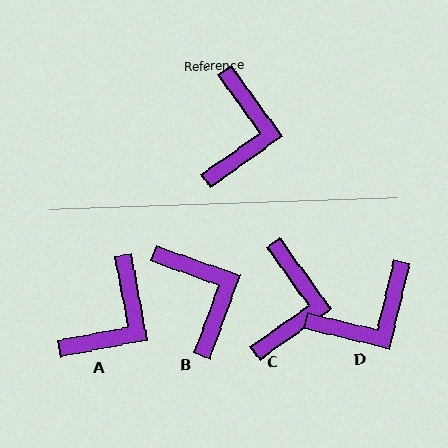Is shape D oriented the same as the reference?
No, it is off by about 49 degrees.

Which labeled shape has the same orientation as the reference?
C.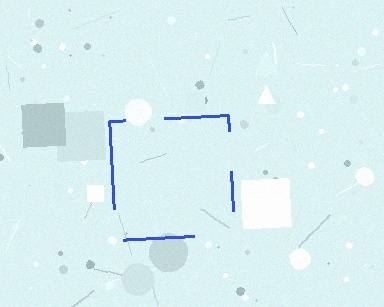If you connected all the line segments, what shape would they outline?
They would outline a square.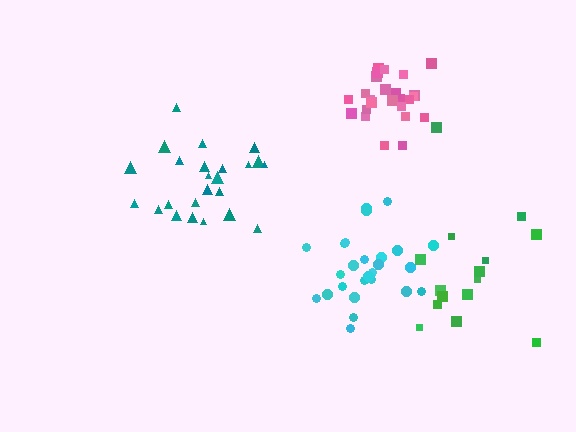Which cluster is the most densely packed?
Pink.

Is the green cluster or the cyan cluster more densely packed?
Cyan.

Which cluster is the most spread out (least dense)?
Green.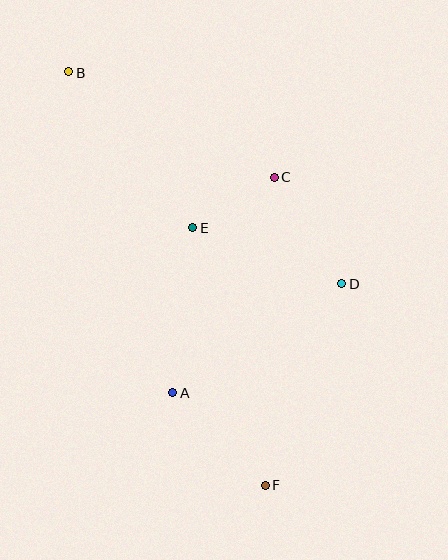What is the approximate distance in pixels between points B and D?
The distance between B and D is approximately 346 pixels.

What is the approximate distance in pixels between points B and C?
The distance between B and C is approximately 231 pixels.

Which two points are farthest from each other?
Points B and F are farthest from each other.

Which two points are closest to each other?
Points C and E are closest to each other.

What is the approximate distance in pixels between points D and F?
The distance between D and F is approximately 215 pixels.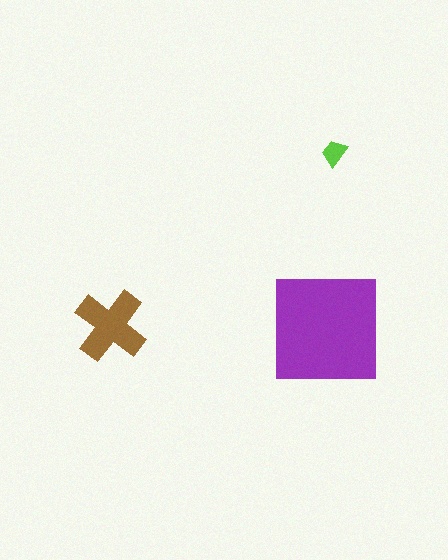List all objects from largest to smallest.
The purple square, the brown cross, the lime trapezoid.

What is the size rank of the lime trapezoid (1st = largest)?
3rd.